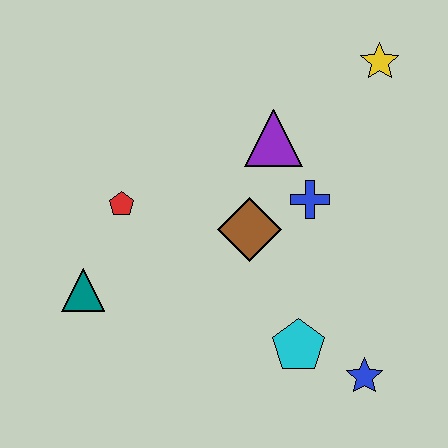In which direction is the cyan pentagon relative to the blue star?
The cyan pentagon is to the left of the blue star.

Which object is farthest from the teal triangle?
The yellow star is farthest from the teal triangle.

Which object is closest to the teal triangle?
The red pentagon is closest to the teal triangle.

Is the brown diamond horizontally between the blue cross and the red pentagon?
Yes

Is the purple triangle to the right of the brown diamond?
Yes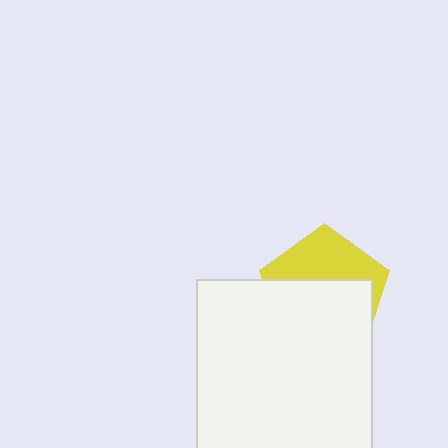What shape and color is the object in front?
The object in front is a white rectangle.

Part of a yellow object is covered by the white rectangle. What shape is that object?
It is a pentagon.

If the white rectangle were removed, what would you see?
You would see the complete yellow pentagon.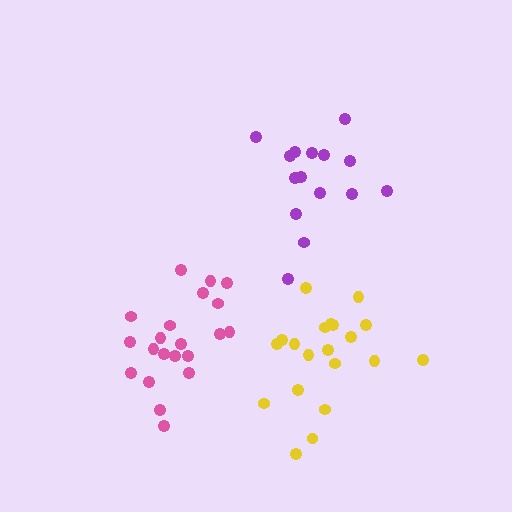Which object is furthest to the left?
The pink cluster is leftmost.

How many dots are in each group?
Group 1: 20 dots, Group 2: 15 dots, Group 3: 21 dots (56 total).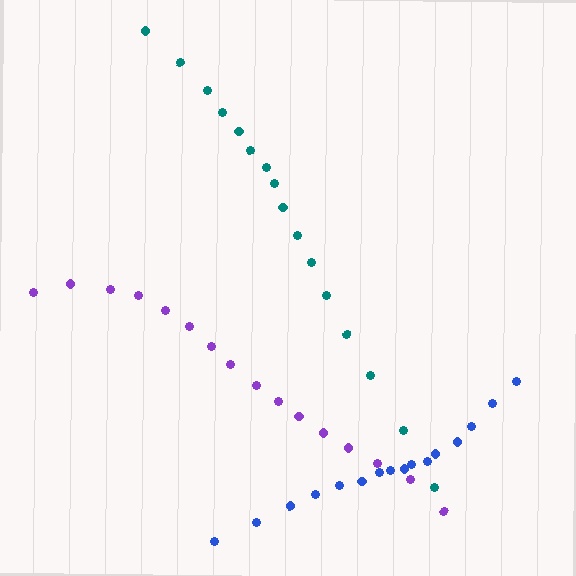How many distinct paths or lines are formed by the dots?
There are 3 distinct paths.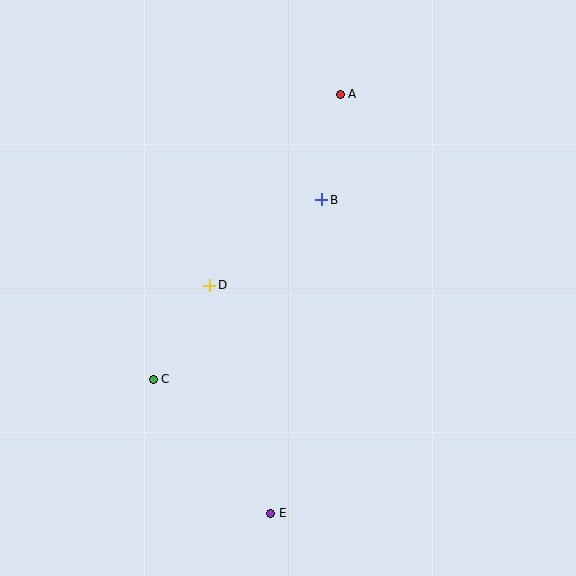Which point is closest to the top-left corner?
Point A is closest to the top-left corner.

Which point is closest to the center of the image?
Point D at (210, 285) is closest to the center.